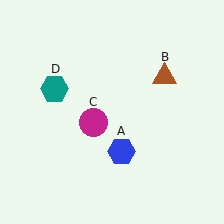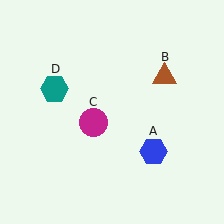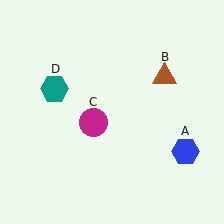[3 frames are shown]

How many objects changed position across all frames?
1 object changed position: blue hexagon (object A).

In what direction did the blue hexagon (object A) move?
The blue hexagon (object A) moved right.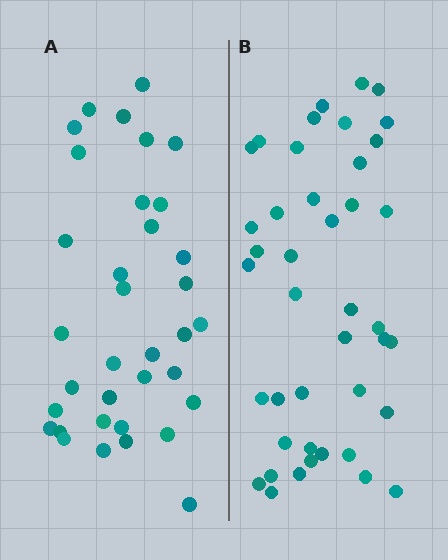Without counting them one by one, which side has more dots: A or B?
Region B (the right region) has more dots.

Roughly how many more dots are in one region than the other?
Region B has roughly 8 or so more dots than region A.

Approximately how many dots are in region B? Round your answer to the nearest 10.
About 40 dots. (The exact count is 42, which rounds to 40.)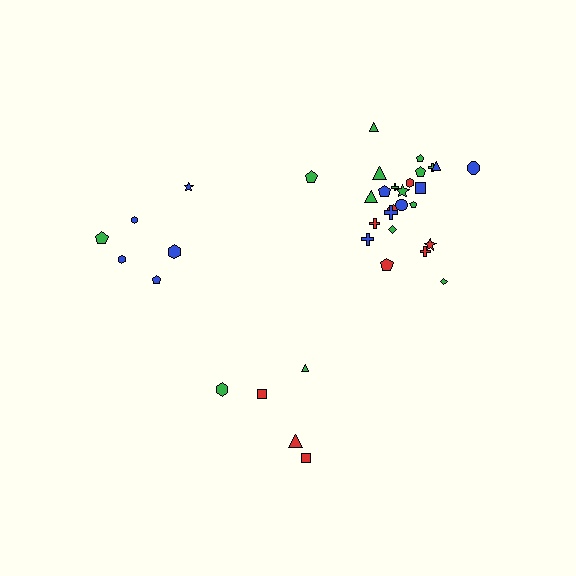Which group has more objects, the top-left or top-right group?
The top-right group.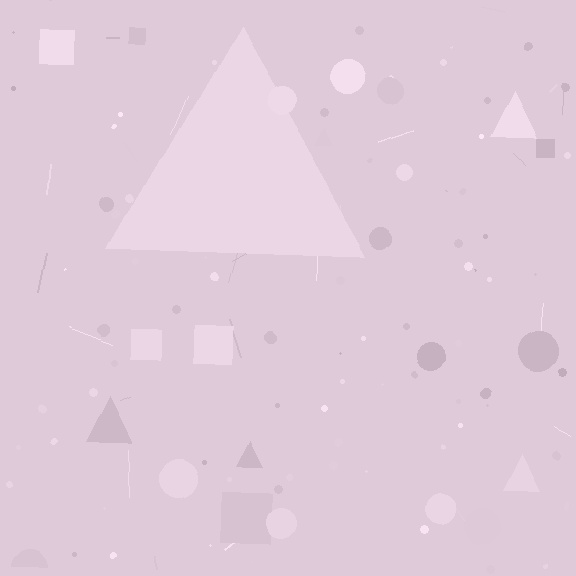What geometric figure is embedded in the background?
A triangle is embedded in the background.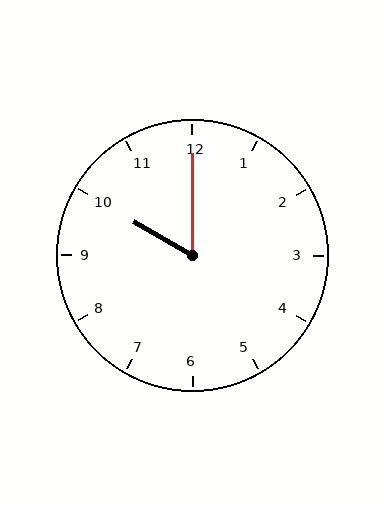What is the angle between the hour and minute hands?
Approximately 60 degrees.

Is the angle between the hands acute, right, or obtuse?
It is acute.